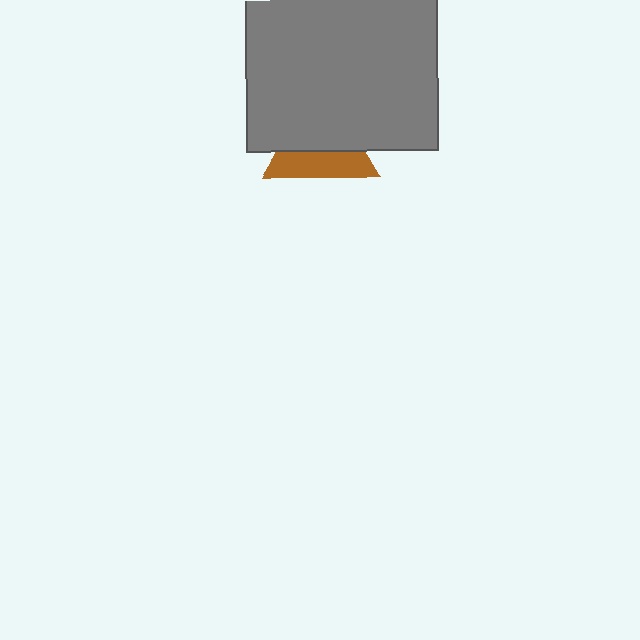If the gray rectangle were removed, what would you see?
You would see the complete brown triangle.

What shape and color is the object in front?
The object in front is a gray rectangle.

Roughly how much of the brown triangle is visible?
A small part of it is visible (roughly 44%).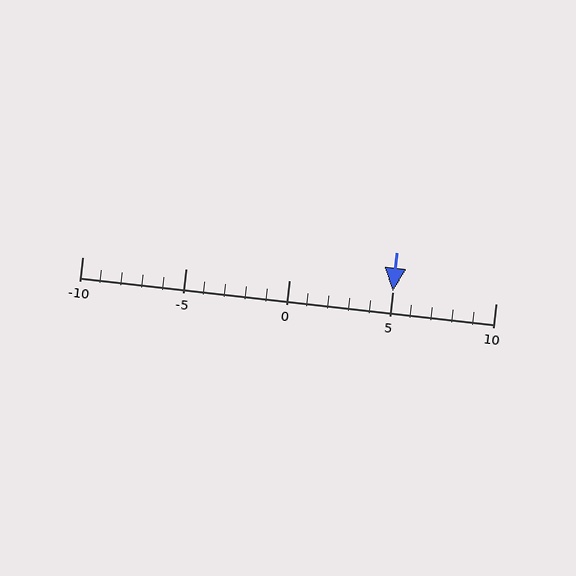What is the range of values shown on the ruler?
The ruler shows values from -10 to 10.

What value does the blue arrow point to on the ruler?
The blue arrow points to approximately 5.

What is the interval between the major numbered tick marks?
The major tick marks are spaced 5 units apart.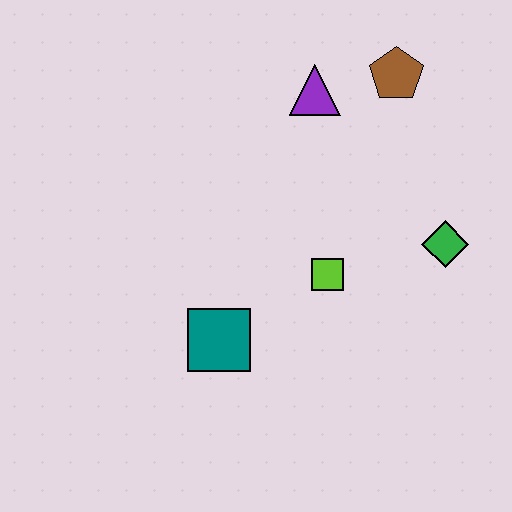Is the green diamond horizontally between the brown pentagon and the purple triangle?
No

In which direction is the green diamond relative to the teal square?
The green diamond is to the right of the teal square.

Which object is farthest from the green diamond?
The teal square is farthest from the green diamond.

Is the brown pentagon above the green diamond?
Yes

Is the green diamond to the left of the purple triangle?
No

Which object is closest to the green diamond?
The lime square is closest to the green diamond.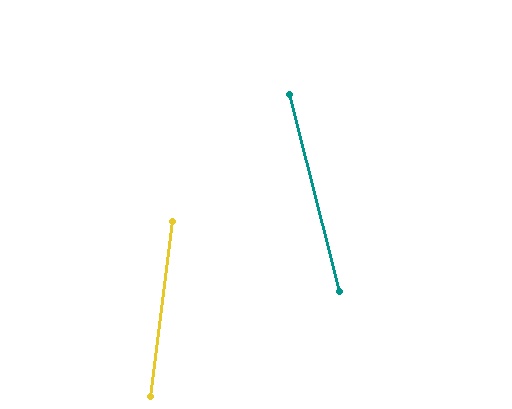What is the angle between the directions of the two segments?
Approximately 21 degrees.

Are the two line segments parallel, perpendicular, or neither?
Neither parallel nor perpendicular — they differ by about 21°.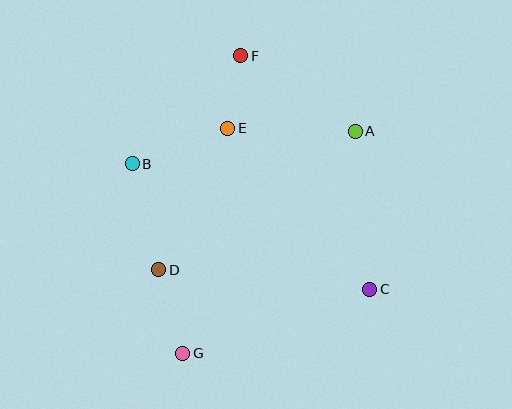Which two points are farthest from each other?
Points F and G are farthest from each other.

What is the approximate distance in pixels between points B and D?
The distance between B and D is approximately 109 pixels.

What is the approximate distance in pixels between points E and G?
The distance between E and G is approximately 230 pixels.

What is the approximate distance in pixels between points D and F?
The distance between D and F is approximately 229 pixels.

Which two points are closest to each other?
Points E and F are closest to each other.